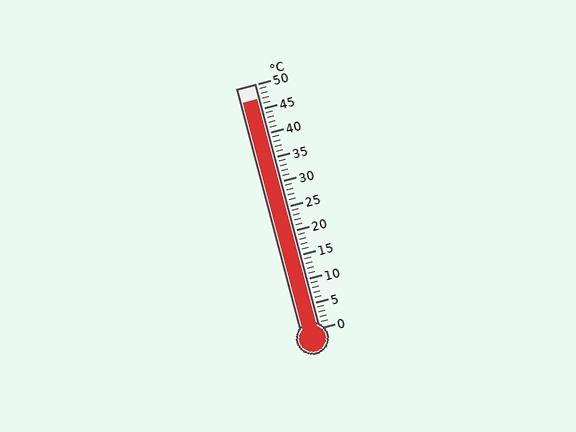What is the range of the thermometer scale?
The thermometer scale ranges from 0°C to 50°C.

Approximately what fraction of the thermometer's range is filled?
The thermometer is filled to approximately 95% of its range.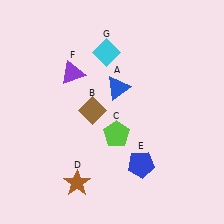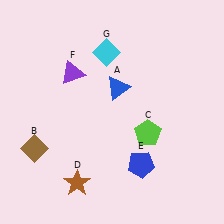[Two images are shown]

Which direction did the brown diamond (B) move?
The brown diamond (B) moved left.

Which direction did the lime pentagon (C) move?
The lime pentagon (C) moved right.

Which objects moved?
The objects that moved are: the brown diamond (B), the lime pentagon (C).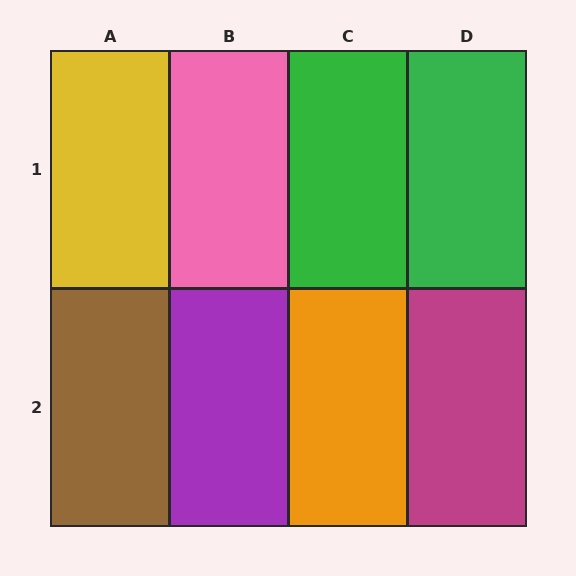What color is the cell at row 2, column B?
Purple.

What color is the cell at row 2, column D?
Magenta.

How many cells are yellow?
1 cell is yellow.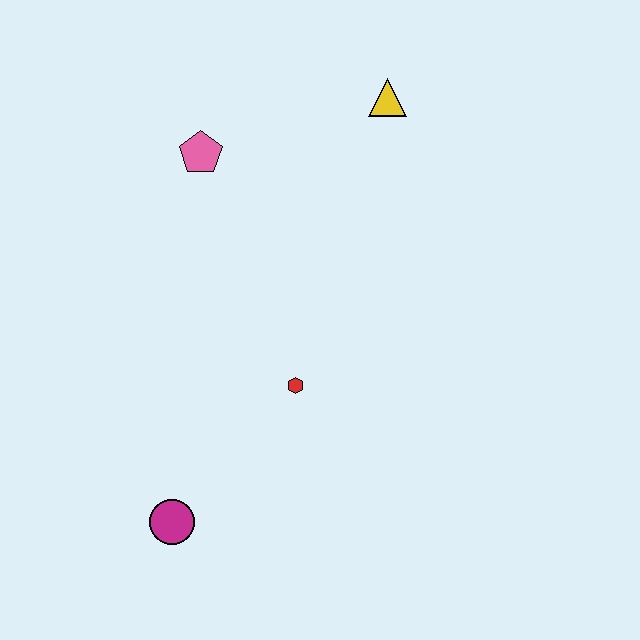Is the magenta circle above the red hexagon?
No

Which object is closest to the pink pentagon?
The yellow triangle is closest to the pink pentagon.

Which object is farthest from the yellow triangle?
The magenta circle is farthest from the yellow triangle.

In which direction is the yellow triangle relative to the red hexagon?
The yellow triangle is above the red hexagon.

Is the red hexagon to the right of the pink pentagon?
Yes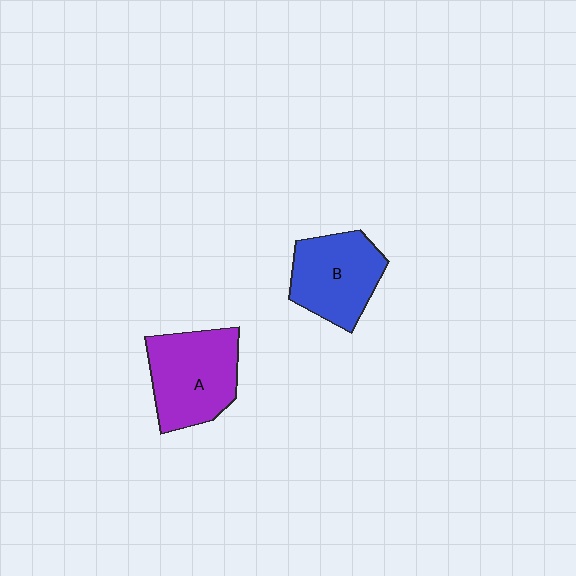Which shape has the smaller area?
Shape B (blue).